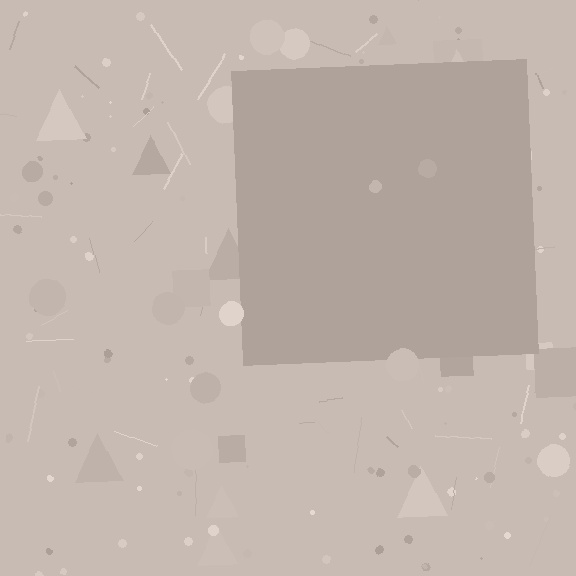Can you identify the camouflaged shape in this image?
The camouflaged shape is a square.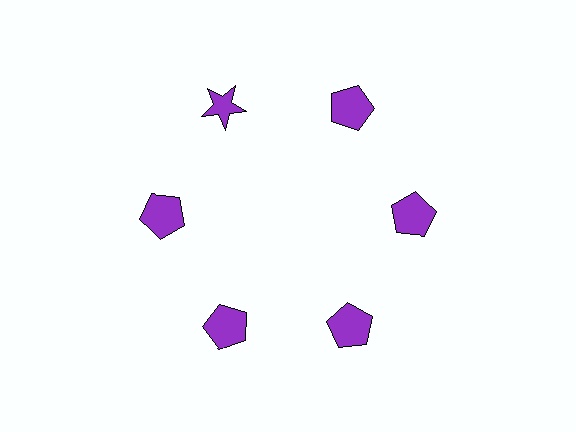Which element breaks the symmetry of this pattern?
The purple star at roughly the 11 o'clock position breaks the symmetry. All other shapes are purple pentagons.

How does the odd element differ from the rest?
It has a different shape: star instead of pentagon.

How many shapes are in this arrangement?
There are 6 shapes arranged in a ring pattern.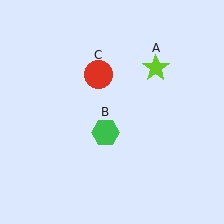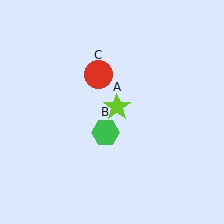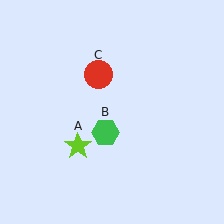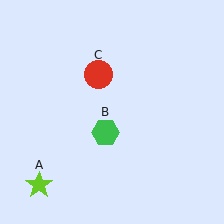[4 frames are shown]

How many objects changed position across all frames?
1 object changed position: lime star (object A).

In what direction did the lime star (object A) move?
The lime star (object A) moved down and to the left.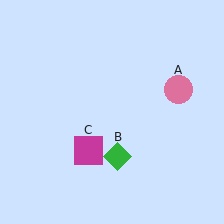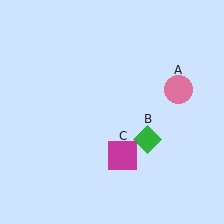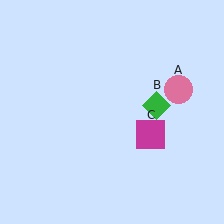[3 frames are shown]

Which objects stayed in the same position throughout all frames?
Pink circle (object A) remained stationary.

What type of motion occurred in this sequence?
The green diamond (object B), magenta square (object C) rotated counterclockwise around the center of the scene.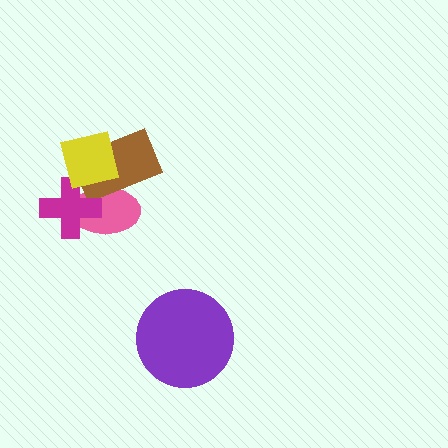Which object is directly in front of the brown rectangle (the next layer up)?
The magenta cross is directly in front of the brown rectangle.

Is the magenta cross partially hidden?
Yes, it is partially covered by another shape.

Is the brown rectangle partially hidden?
Yes, it is partially covered by another shape.